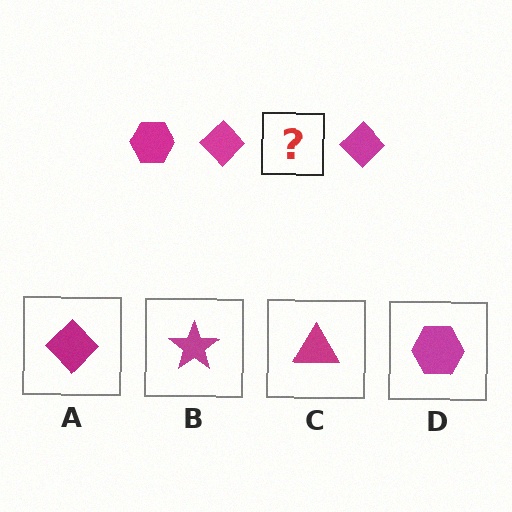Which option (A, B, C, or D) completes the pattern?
D.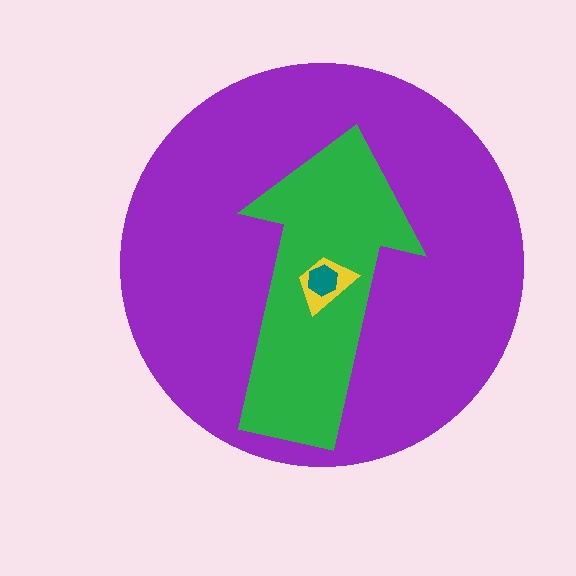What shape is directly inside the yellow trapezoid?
The teal hexagon.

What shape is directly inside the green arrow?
The yellow trapezoid.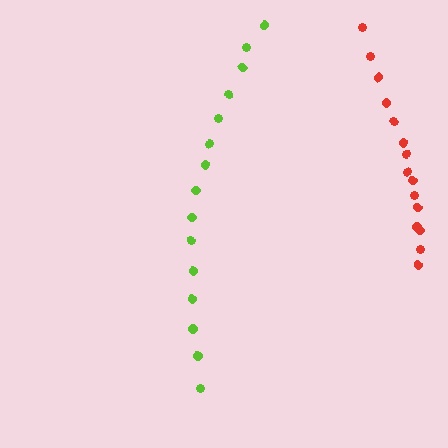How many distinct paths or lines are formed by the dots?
There are 2 distinct paths.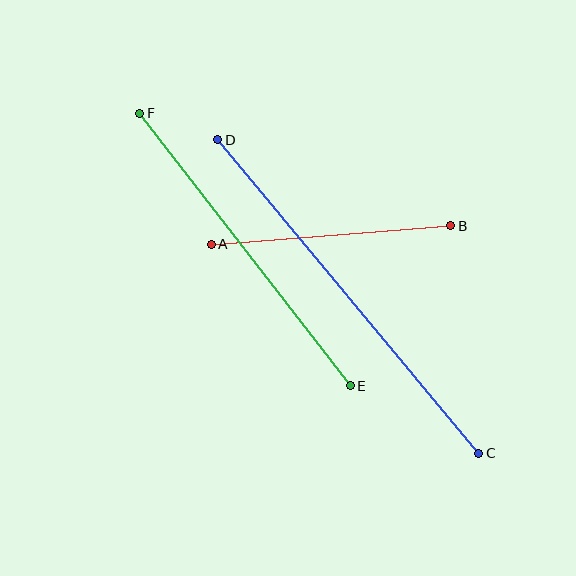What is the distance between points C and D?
The distance is approximately 408 pixels.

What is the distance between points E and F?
The distance is approximately 344 pixels.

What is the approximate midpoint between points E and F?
The midpoint is at approximately (245, 250) pixels.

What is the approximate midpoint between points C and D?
The midpoint is at approximately (348, 296) pixels.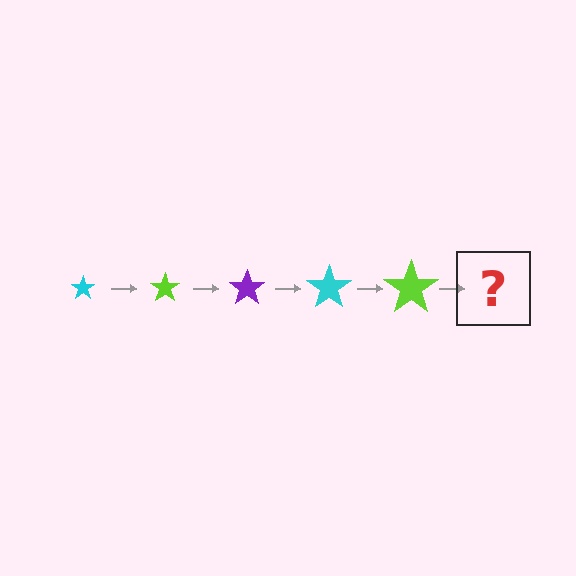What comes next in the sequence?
The next element should be a purple star, larger than the previous one.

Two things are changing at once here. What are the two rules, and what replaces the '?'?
The two rules are that the star grows larger each step and the color cycles through cyan, lime, and purple. The '?' should be a purple star, larger than the previous one.